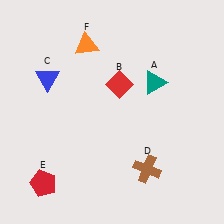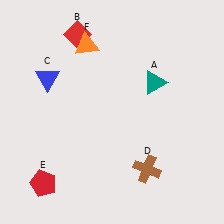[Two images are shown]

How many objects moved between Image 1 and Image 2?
1 object moved between the two images.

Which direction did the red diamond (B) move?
The red diamond (B) moved up.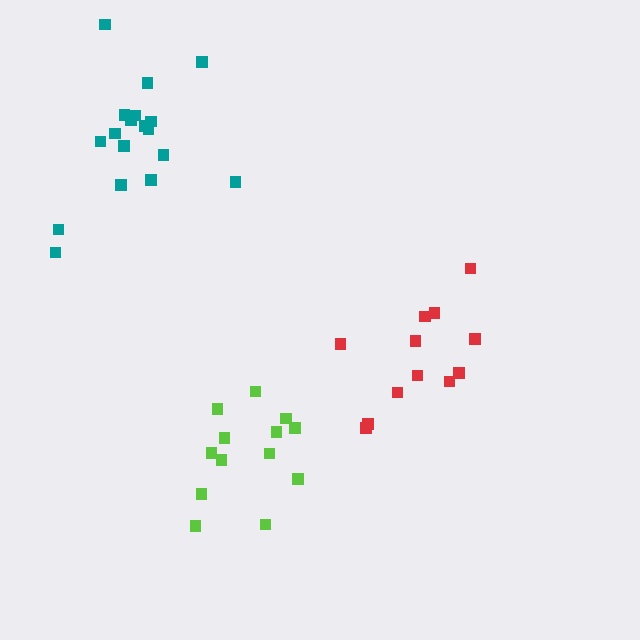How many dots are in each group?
Group 1: 18 dots, Group 2: 12 dots, Group 3: 13 dots (43 total).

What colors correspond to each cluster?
The clusters are colored: teal, red, lime.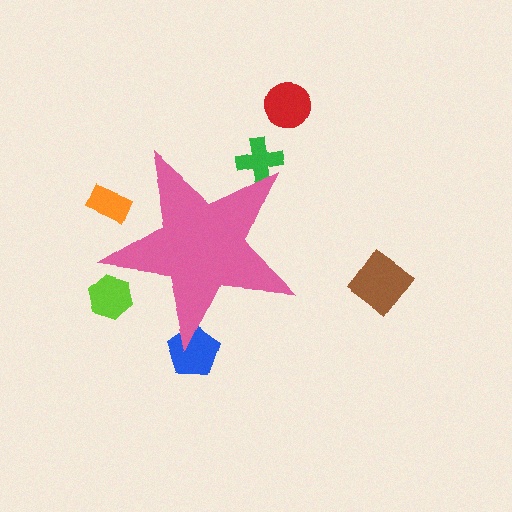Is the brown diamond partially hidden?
No, the brown diamond is fully visible.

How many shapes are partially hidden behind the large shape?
4 shapes are partially hidden.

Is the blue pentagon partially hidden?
Yes, the blue pentagon is partially hidden behind the pink star.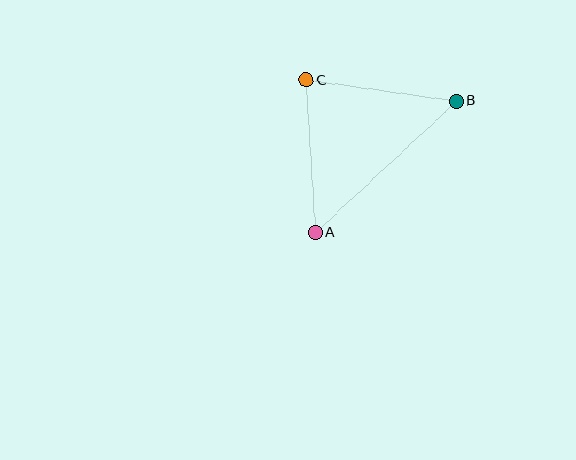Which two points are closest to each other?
Points B and C are closest to each other.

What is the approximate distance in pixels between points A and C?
The distance between A and C is approximately 153 pixels.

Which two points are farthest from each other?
Points A and B are farthest from each other.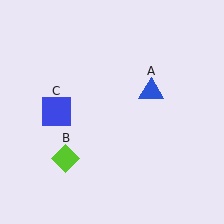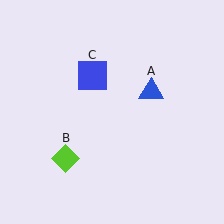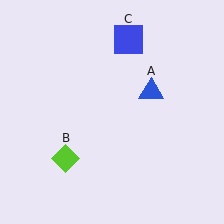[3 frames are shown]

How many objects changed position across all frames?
1 object changed position: blue square (object C).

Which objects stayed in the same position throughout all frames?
Blue triangle (object A) and lime diamond (object B) remained stationary.